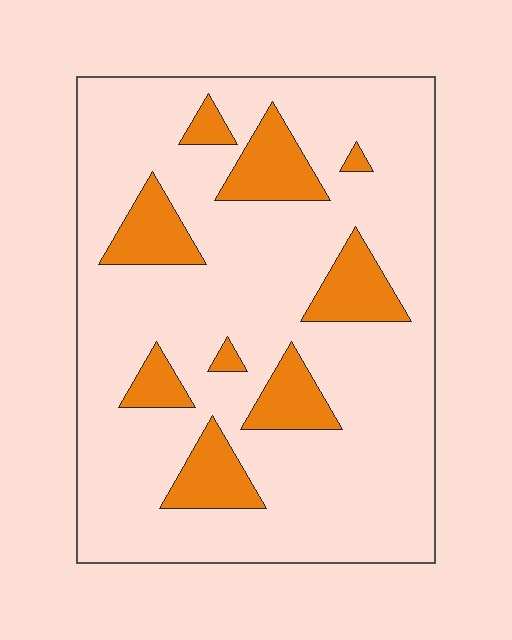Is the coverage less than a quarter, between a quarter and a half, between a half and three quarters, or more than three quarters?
Less than a quarter.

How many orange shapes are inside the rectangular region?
9.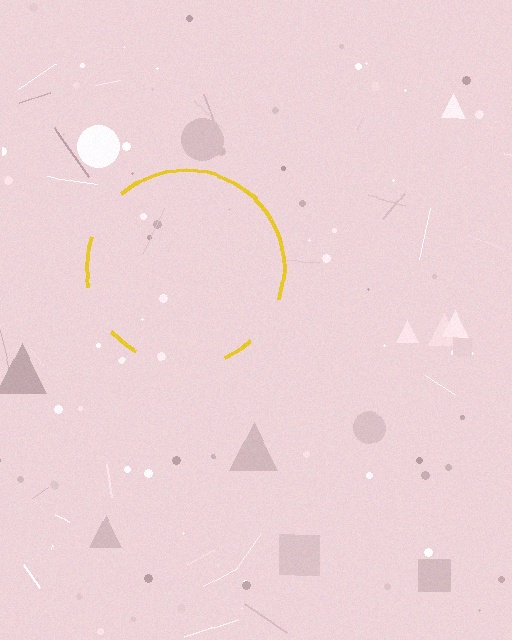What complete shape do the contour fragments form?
The contour fragments form a circle.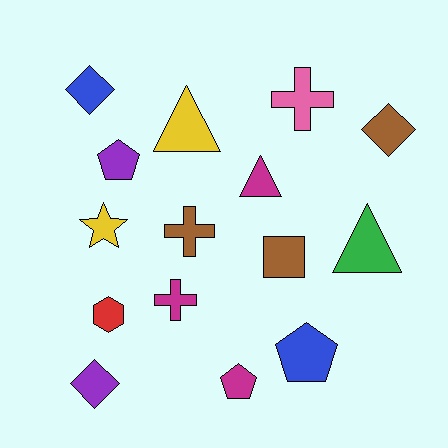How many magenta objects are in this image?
There are 3 magenta objects.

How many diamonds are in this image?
There are 3 diamonds.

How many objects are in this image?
There are 15 objects.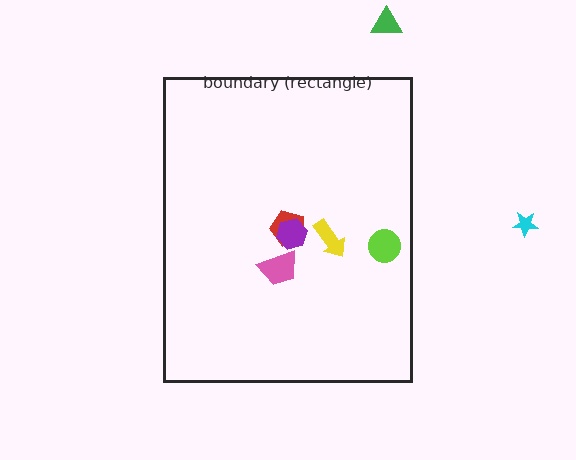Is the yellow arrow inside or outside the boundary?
Inside.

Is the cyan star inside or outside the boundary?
Outside.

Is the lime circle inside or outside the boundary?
Inside.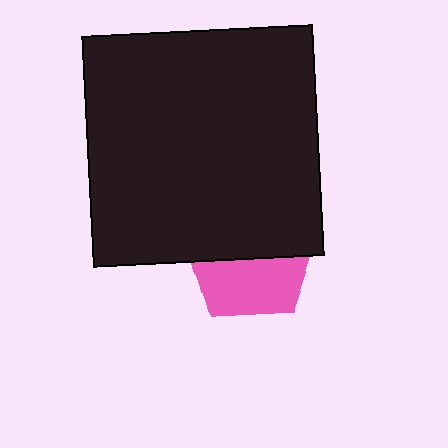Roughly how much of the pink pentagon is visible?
About half of it is visible (roughly 46%).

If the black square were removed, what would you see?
You would see the complete pink pentagon.